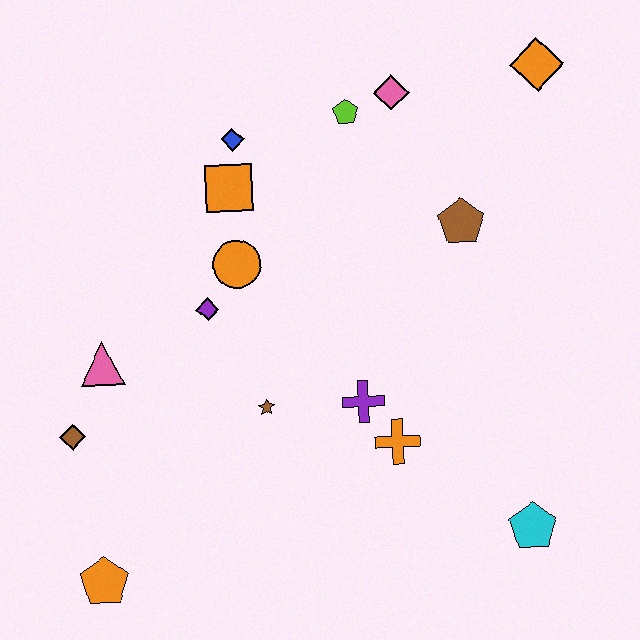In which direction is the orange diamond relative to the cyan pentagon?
The orange diamond is above the cyan pentagon.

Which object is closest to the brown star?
The purple cross is closest to the brown star.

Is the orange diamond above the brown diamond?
Yes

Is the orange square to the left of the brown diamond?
No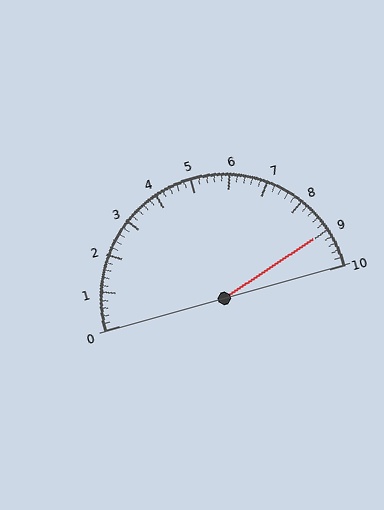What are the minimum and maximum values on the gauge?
The gauge ranges from 0 to 10.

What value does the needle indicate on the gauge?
The needle indicates approximately 9.0.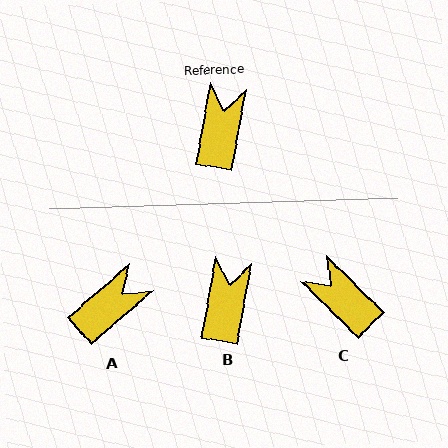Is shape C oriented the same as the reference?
No, it is off by about 55 degrees.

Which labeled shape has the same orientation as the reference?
B.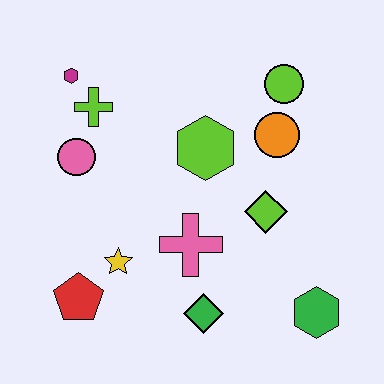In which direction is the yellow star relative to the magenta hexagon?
The yellow star is below the magenta hexagon.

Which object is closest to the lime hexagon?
The orange circle is closest to the lime hexagon.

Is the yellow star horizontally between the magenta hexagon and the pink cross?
Yes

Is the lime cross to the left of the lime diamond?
Yes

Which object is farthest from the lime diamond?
The magenta hexagon is farthest from the lime diamond.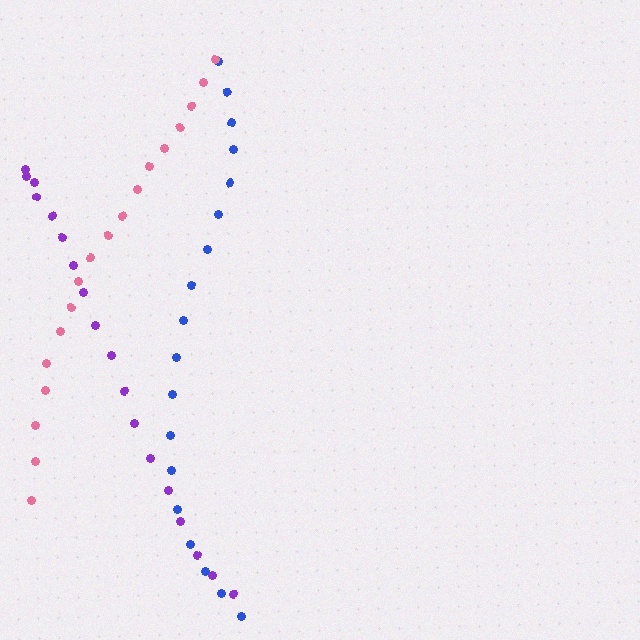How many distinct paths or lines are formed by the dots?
There are 3 distinct paths.